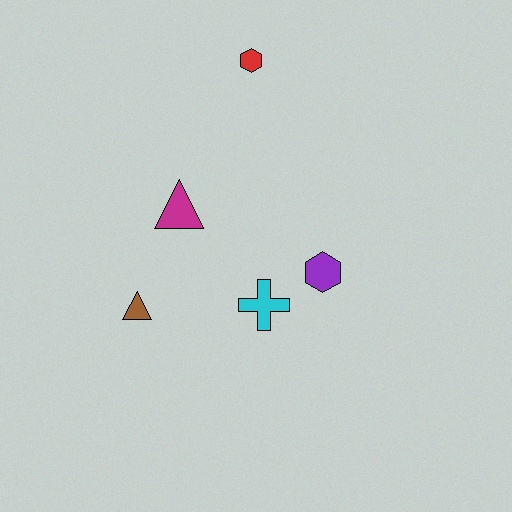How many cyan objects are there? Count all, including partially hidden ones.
There is 1 cyan object.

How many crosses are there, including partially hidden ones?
There is 1 cross.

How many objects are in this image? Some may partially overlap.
There are 5 objects.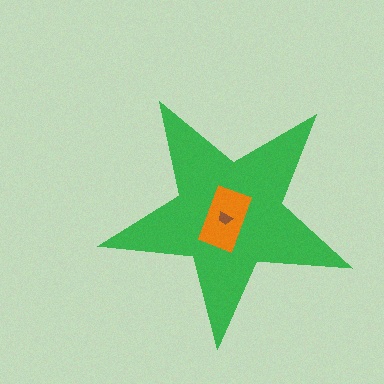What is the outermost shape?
The green star.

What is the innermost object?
The brown trapezoid.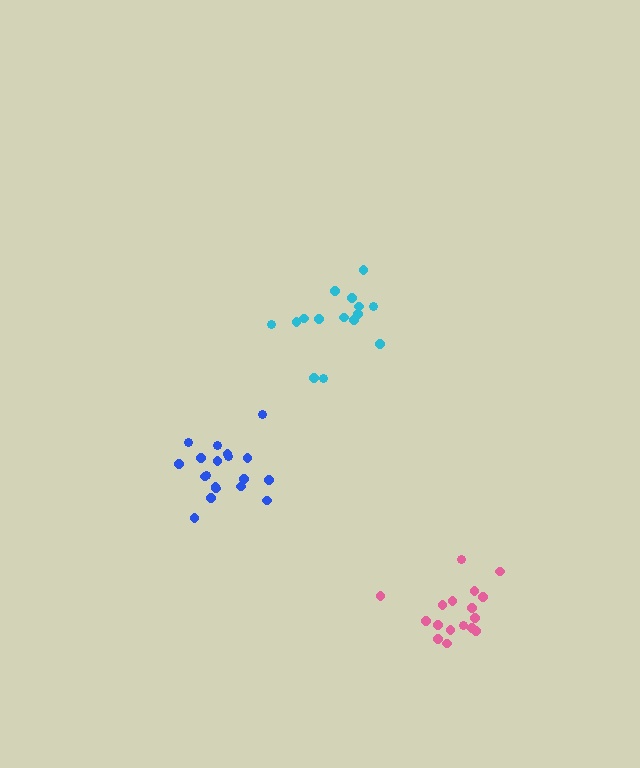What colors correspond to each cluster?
The clusters are colored: blue, pink, cyan.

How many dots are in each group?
Group 1: 19 dots, Group 2: 17 dots, Group 3: 15 dots (51 total).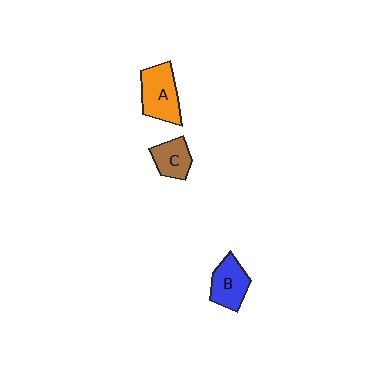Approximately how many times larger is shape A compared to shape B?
Approximately 1.2 times.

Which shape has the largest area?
Shape A (orange).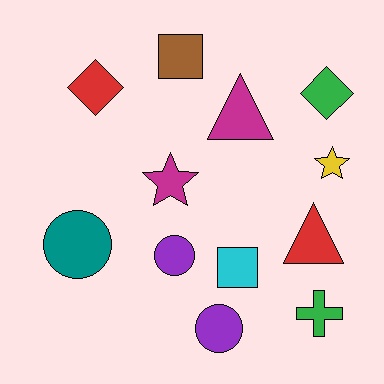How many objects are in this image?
There are 12 objects.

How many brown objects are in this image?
There is 1 brown object.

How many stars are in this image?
There are 2 stars.